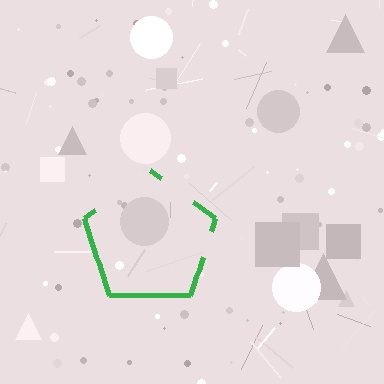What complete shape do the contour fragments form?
The contour fragments form a pentagon.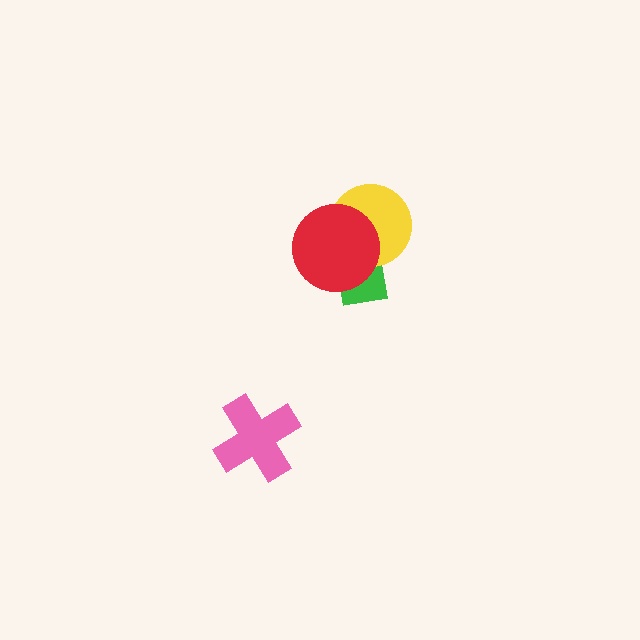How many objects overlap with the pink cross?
0 objects overlap with the pink cross.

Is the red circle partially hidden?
No, no other shape covers it.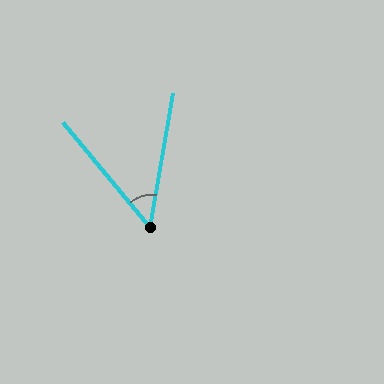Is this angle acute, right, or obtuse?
It is acute.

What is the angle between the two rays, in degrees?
Approximately 50 degrees.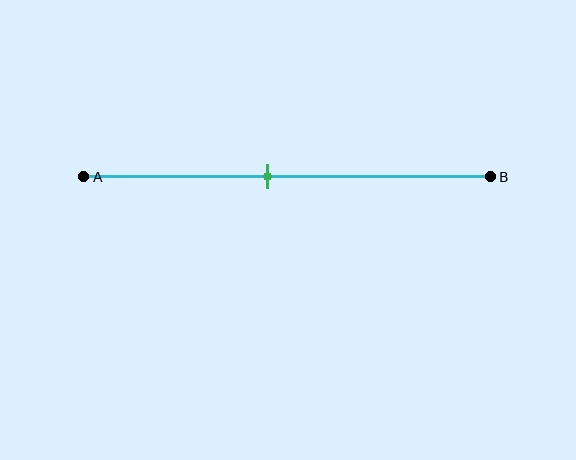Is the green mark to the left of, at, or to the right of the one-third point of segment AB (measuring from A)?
The green mark is to the right of the one-third point of segment AB.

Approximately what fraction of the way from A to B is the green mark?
The green mark is approximately 45% of the way from A to B.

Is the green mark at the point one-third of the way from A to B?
No, the mark is at about 45% from A, not at the 33% one-third point.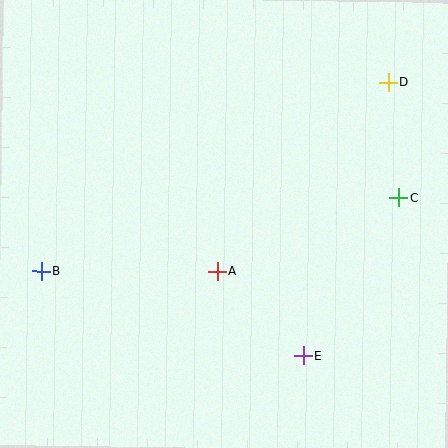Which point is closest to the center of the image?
Point A at (218, 271) is closest to the center.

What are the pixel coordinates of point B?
Point B is at (41, 271).